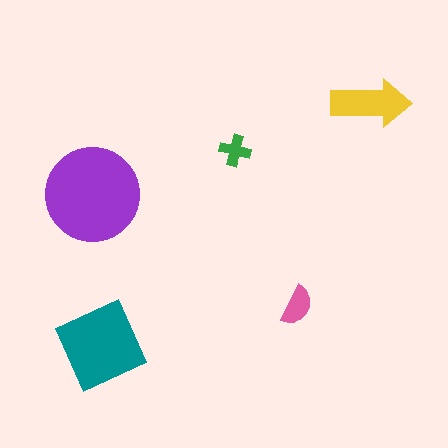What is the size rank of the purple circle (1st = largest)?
1st.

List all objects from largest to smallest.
The purple circle, the teal square, the yellow arrow, the pink semicircle, the green cross.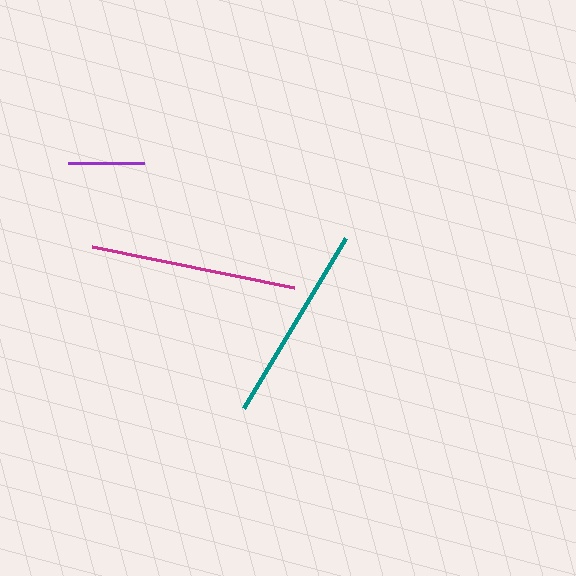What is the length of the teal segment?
The teal segment is approximately 199 pixels long.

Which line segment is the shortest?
The purple line is the shortest at approximately 75 pixels.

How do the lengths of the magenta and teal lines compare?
The magenta and teal lines are approximately the same length.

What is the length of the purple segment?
The purple segment is approximately 75 pixels long.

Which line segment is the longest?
The magenta line is the longest at approximately 206 pixels.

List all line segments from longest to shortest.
From longest to shortest: magenta, teal, purple.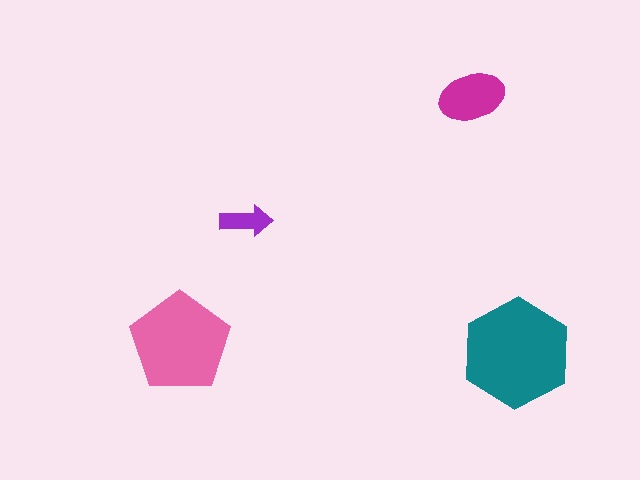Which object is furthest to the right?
The teal hexagon is rightmost.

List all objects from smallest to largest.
The purple arrow, the magenta ellipse, the pink pentagon, the teal hexagon.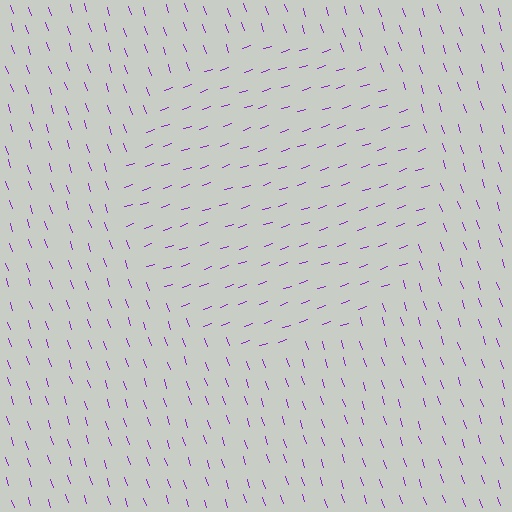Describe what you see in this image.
The image is filled with small purple line segments. A circle region in the image has lines oriented differently from the surrounding lines, creating a visible texture boundary.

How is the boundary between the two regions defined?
The boundary is defined purely by a change in line orientation (approximately 90 degrees difference). All lines are the same color and thickness.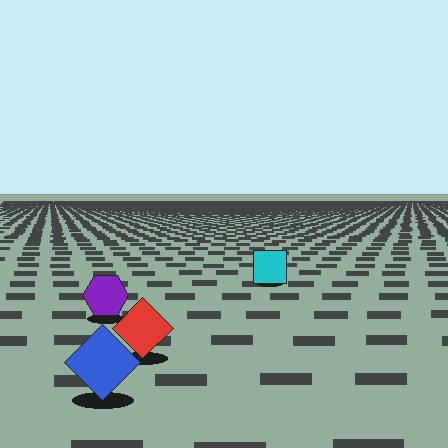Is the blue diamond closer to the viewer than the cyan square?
Yes. The blue diamond is closer — you can tell from the texture gradient: the ground texture is coarser near it.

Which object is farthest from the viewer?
The cyan square is farthest from the viewer. It appears smaller and the ground texture around it is denser.